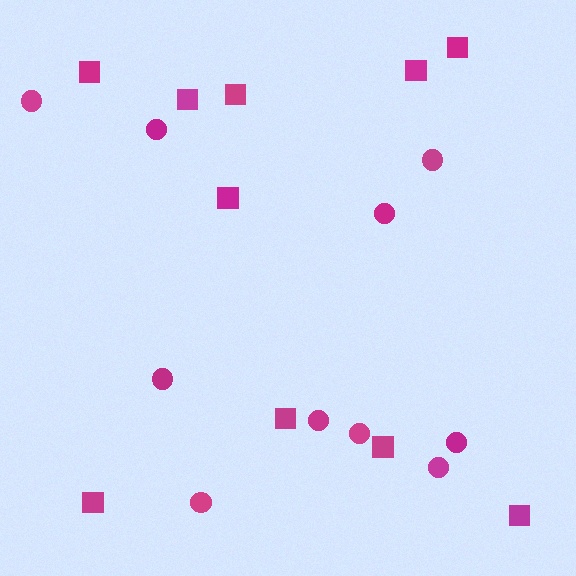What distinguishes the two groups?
There are 2 groups: one group of circles (10) and one group of squares (10).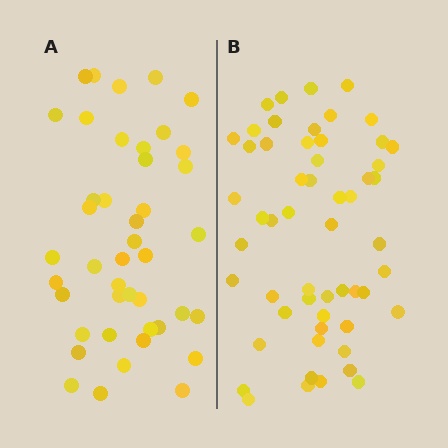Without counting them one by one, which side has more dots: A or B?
Region B (the right region) has more dots.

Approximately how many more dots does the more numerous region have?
Region B has roughly 12 or so more dots than region A.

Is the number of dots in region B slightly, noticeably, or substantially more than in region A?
Region B has noticeably more, but not dramatically so. The ratio is roughly 1.3 to 1.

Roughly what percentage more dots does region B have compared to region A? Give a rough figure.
About 30% more.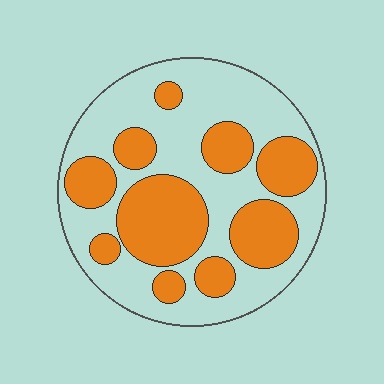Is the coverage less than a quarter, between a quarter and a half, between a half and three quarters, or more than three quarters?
Between a quarter and a half.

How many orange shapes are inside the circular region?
10.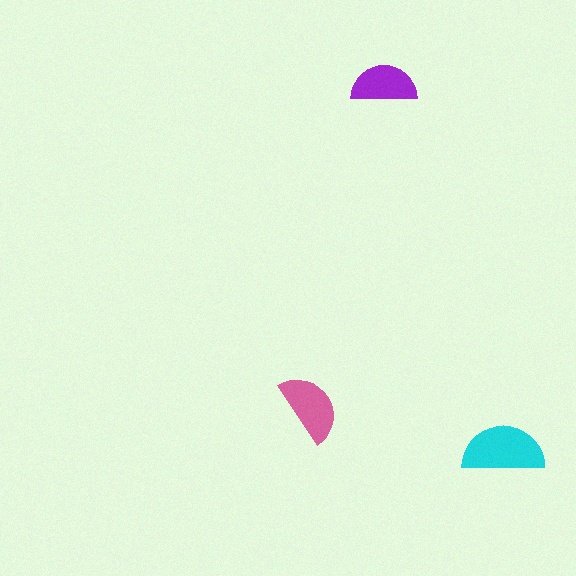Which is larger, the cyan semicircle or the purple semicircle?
The cyan one.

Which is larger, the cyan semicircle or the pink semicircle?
The cyan one.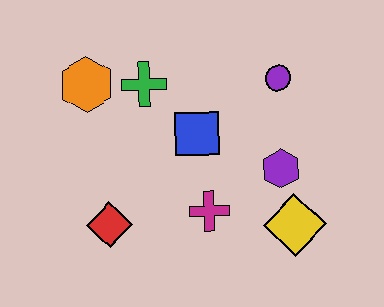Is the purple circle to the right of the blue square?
Yes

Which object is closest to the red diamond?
The magenta cross is closest to the red diamond.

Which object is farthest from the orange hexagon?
The yellow diamond is farthest from the orange hexagon.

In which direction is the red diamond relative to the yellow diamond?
The red diamond is to the left of the yellow diamond.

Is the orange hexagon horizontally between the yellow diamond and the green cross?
No